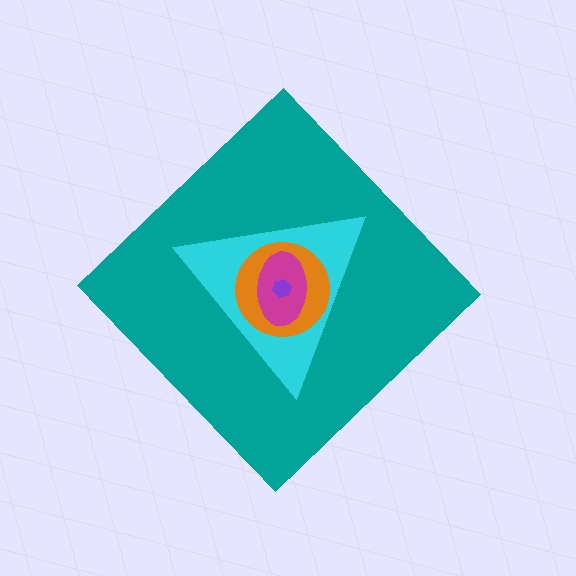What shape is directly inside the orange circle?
The magenta ellipse.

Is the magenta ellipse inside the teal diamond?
Yes.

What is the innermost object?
The purple hexagon.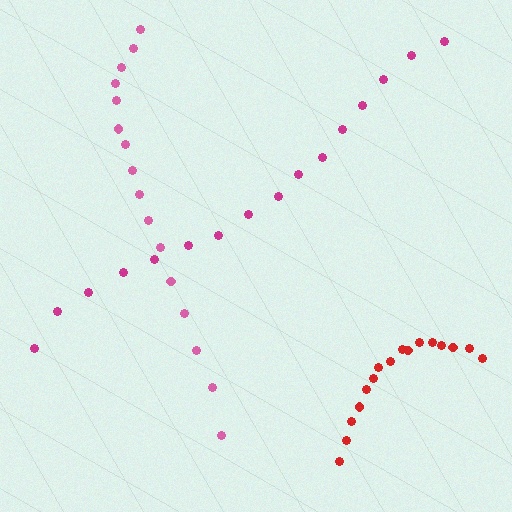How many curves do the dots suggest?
There are 3 distinct paths.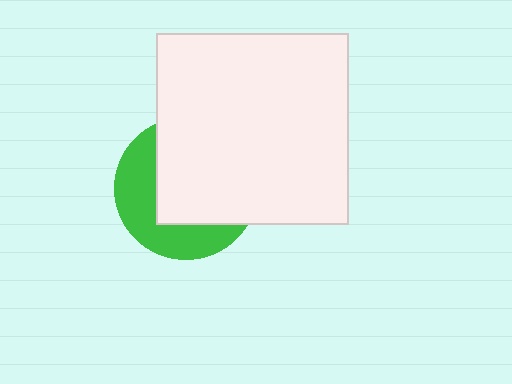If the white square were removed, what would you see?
You would see the complete green circle.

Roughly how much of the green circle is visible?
A small part of it is visible (roughly 39%).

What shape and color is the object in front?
The object in front is a white square.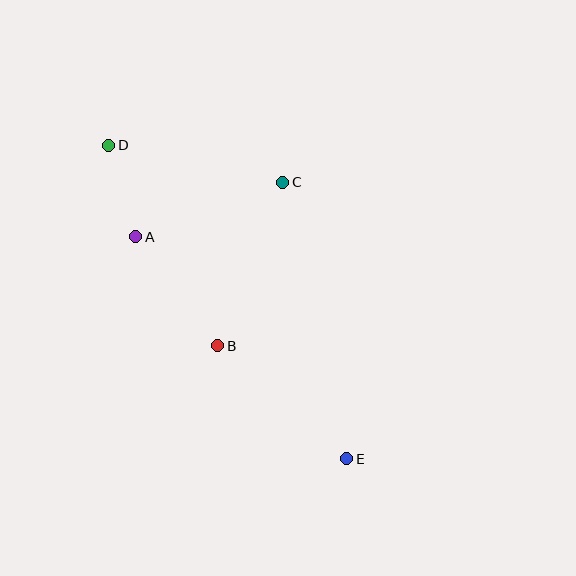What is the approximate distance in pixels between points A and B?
The distance between A and B is approximately 136 pixels.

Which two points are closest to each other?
Points A and D are closest to each other.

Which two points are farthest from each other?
Points D and E are farthest from each other.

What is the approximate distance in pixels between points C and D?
The distance between C and D is approximately 178 pixels.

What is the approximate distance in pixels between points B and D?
The distance between B and D is approximately 228 pixels.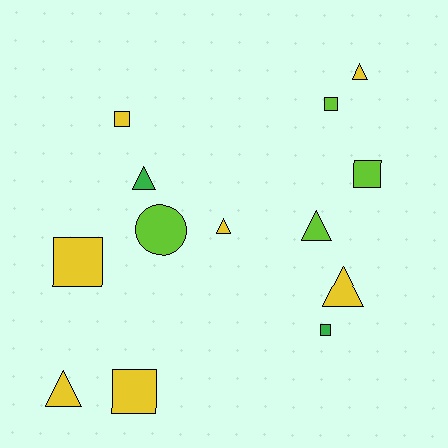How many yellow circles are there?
There are no yellow circles.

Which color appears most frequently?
Yellow, with 7 objects.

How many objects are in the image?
There are 13 objects.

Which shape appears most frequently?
Triangle, with 6 objects.